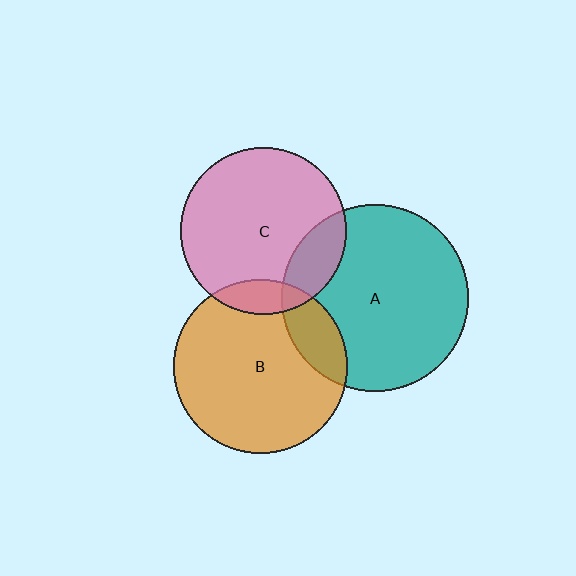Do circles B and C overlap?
Yes.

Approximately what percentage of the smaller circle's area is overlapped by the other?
Approximately 10%.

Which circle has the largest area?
Circle A (teal).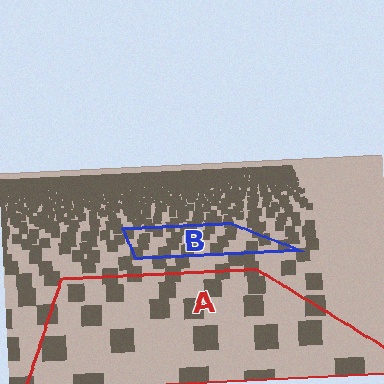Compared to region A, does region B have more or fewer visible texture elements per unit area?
Region B has more texture elements per unit area — they are packed more densely because it is farther away.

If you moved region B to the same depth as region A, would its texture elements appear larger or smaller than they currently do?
They would appear larger. At a closer depth, the same texture elements are projected at a bigger on-screen size.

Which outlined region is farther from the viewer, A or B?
Region B is farther from the viewer — the texture elements inside it appear smaller and more densely packed.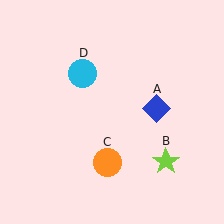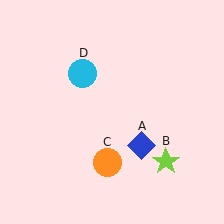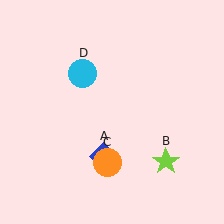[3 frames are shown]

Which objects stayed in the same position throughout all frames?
Lime star (object B) and orange circle (object C) and cyan circle (object D) remained stationary.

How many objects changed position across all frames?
1 object changed position: blue diamond (object A).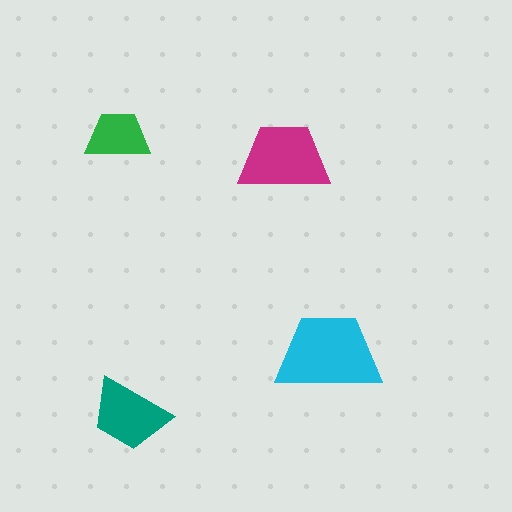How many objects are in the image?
There are 4 objects in the image.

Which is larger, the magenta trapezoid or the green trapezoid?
The magenta one.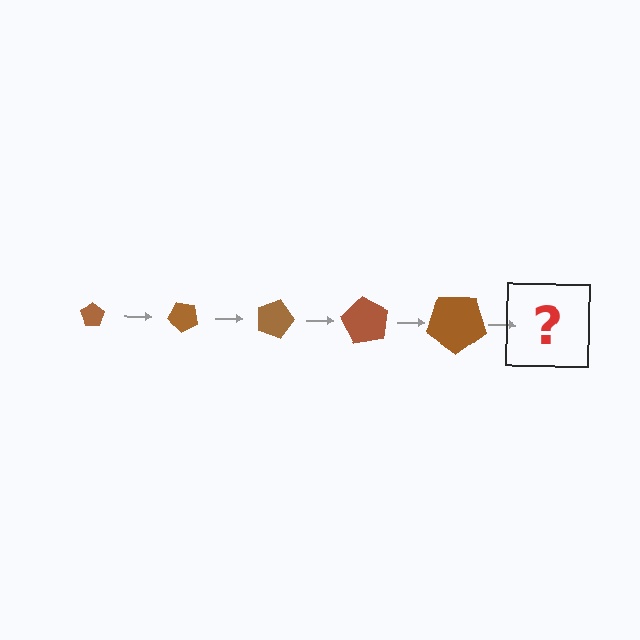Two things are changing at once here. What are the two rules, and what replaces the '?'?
The two rules are that the pentagon grows larger each step and it rotates 45 degrees each step. The '?' should be a pentagon, larger than the previous one and rotated 225 degrees from the start.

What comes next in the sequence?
The next element should be a pentagon, larger than the previous one and rotated 225 degrees from the start.